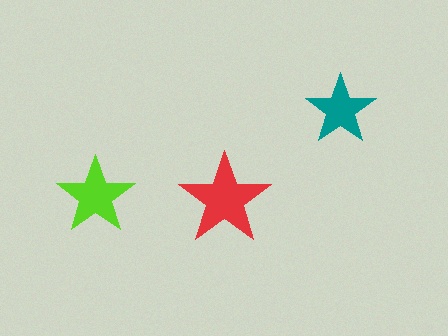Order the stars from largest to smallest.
the red one, the lime one, the teal one.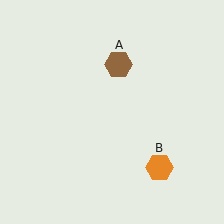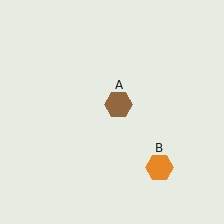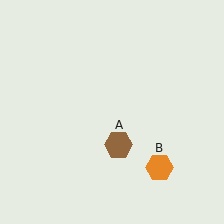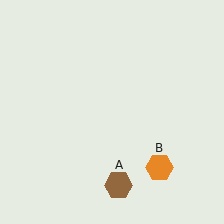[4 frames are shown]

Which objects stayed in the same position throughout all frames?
Orange hexagon (object B) remained stationary.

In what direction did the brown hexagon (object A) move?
The brown hexagon (object A) moved down.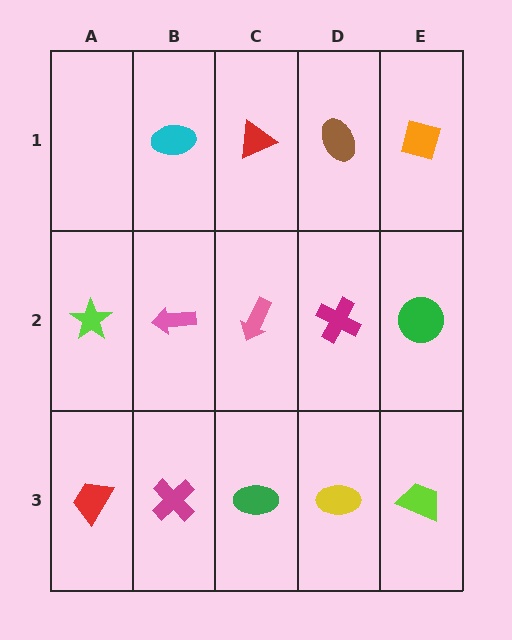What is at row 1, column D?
A brown ellipse.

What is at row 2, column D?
A magenta cross.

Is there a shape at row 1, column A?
No, that cell is empty.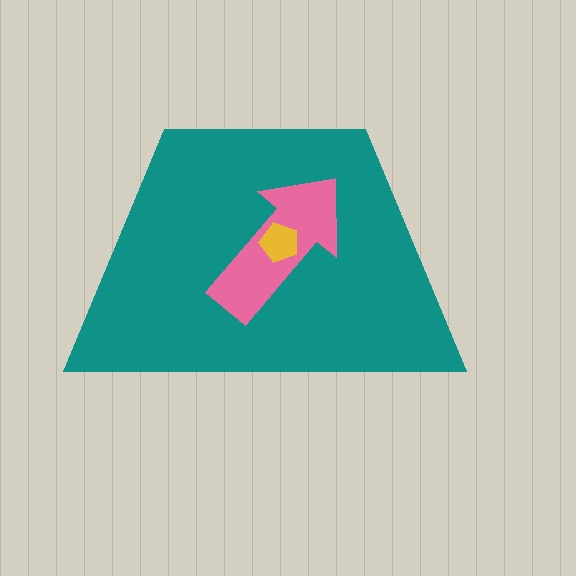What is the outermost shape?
The teal trapezoid.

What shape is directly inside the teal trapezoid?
The pink arrow.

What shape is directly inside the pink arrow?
The yellow pentagon.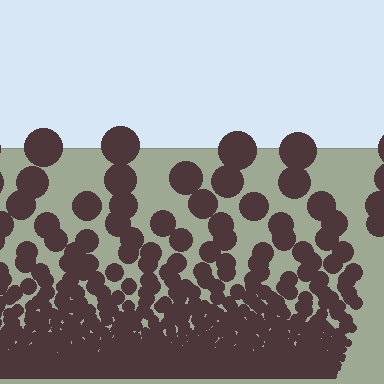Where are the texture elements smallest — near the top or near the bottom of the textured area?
Near the bottom.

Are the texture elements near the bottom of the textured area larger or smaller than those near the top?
Smaller. The gradient is inverted — elements near the bottom are smaller and denser.